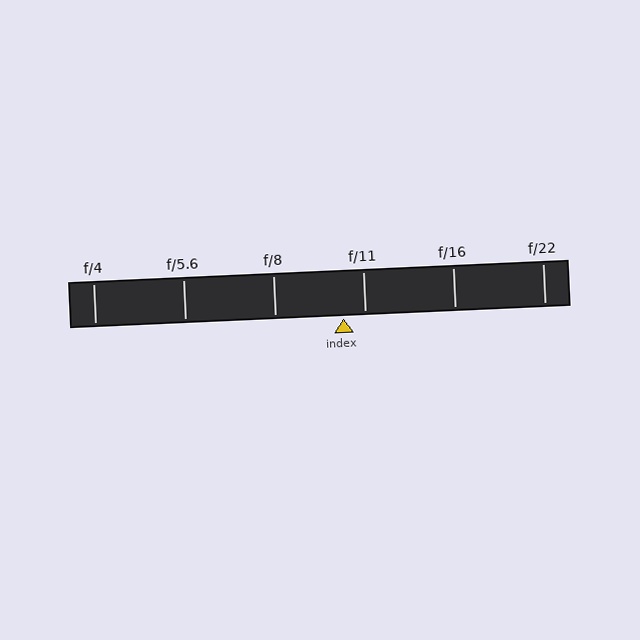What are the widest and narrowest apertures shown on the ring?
The widest aperture shown is f/4 and the narrowest is f/22.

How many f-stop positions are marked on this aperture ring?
There are 6 f-stop positions marked.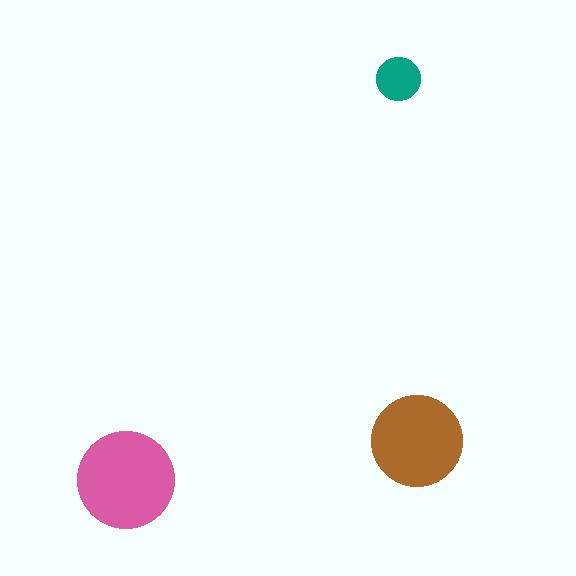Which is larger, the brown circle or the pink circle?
The pink one.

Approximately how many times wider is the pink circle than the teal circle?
About 2 times wider.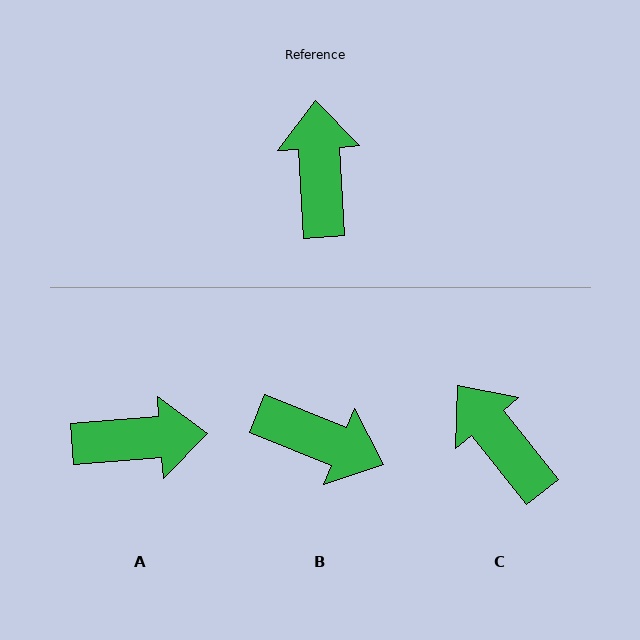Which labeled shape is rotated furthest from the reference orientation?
B, about 116 degrees away.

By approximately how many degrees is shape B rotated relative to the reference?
Approximately 116 degrees clockwise.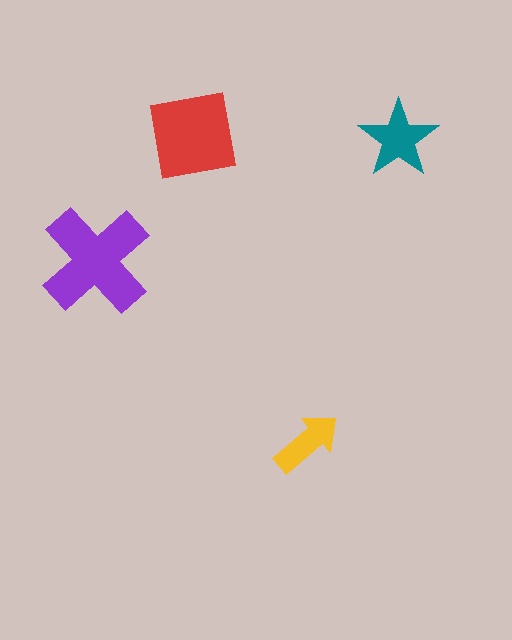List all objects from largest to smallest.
The purple cross, the red square, the teal star, the yellow arrow.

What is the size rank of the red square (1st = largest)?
2nd.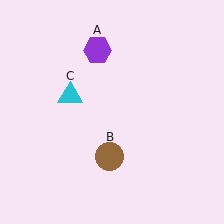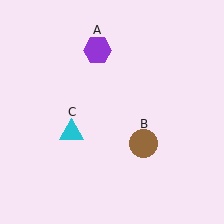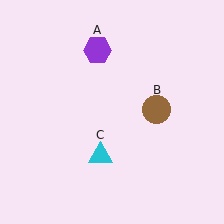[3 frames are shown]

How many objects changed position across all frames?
2 objects changed position: brown circle (object B), cyan triangle (object C).